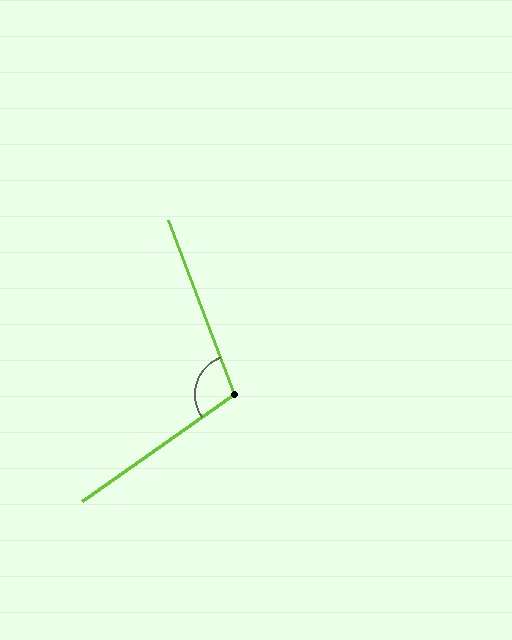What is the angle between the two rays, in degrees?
Approximately 104 degrees.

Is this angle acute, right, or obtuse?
It is obtuse.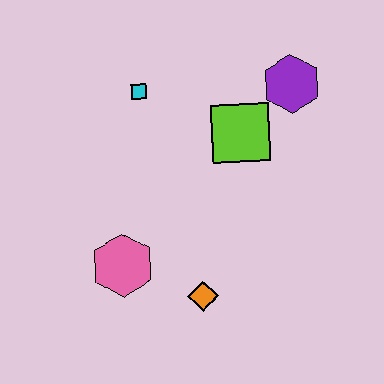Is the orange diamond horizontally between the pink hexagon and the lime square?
Yes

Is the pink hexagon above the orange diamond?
Yes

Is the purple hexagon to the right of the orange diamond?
Yes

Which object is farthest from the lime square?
The pink hexagon is farthest from the lime square.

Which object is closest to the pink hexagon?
The orange diamond is closest to the pink hexagon.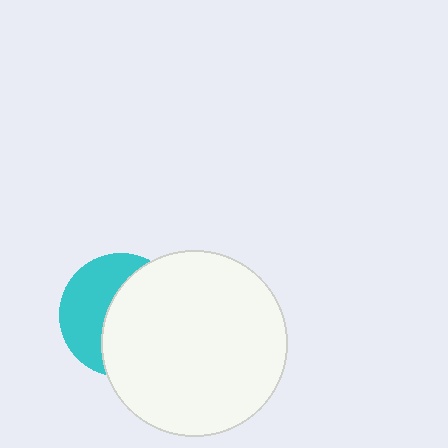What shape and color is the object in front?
The object in front is a white circle.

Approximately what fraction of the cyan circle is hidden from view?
Roughly 58% of the cyan circle is hidden behind the white circle.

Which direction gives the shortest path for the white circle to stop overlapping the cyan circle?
Moving right gives the shortest separation.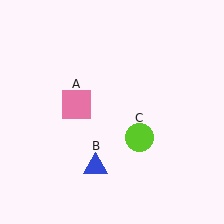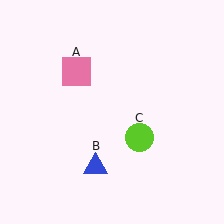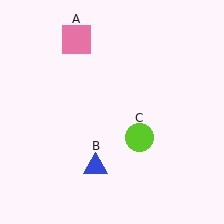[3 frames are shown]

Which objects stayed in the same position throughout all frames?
Blue triangle (object B) and lime circle (object C) remained stationary.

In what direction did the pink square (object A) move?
The pink square (object A) moved up.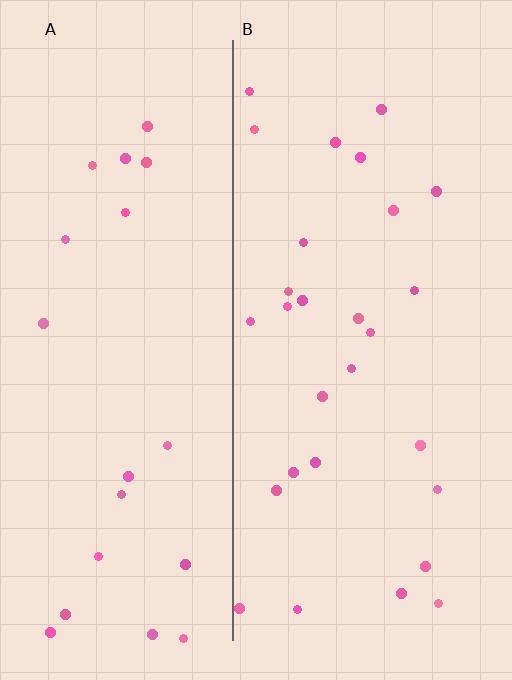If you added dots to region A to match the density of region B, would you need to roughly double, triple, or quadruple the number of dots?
Approximately double.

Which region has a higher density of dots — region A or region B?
B (the right).